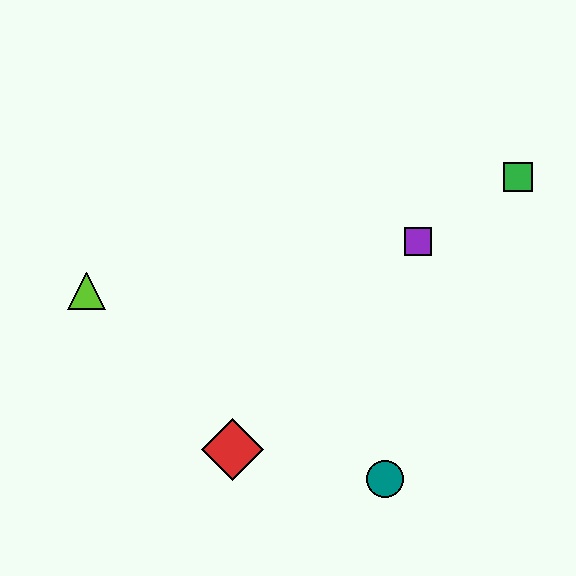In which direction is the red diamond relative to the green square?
The red diamond is to the left of the green square.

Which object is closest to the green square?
The purple square is closest to the green square.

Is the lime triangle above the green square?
No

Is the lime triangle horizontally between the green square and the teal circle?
No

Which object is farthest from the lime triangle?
The green square is farthest from the lime triangle.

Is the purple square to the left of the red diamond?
No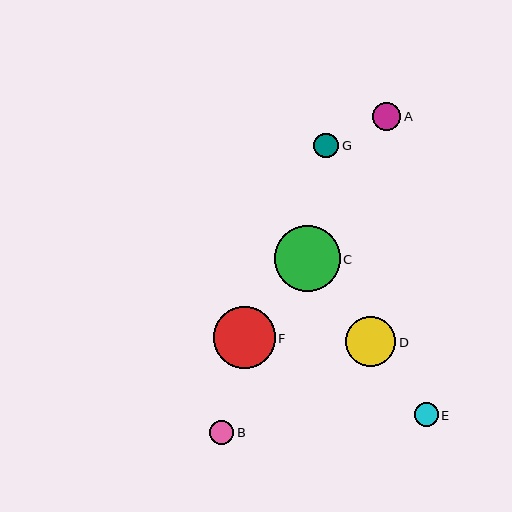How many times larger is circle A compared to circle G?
Circle A is approximately 1.1 times the size of circle G.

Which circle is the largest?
Circle C is the largest with a size of approximately 66 pixels.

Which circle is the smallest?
Circle E is the smallest with a size of approximately 23 pixels.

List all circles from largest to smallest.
From largest to smallest: C, F, D, A, G, B, E.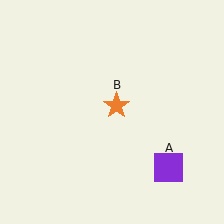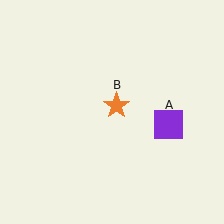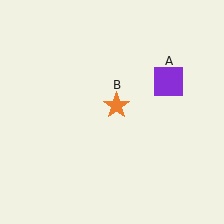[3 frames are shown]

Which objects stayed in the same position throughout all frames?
Orange star (object B) remained stationary.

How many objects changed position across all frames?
1 object changed position: purple square (object A).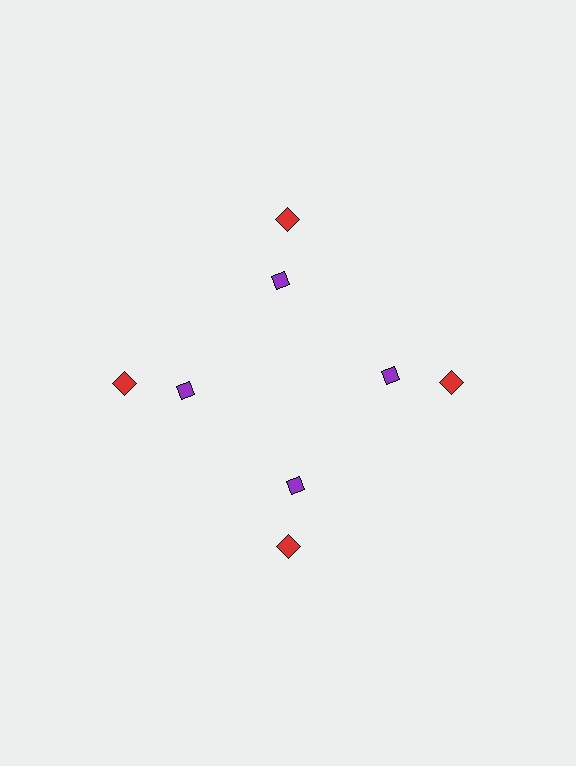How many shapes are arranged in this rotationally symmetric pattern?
There are 8 shapes, arranged in 4 groups of 2.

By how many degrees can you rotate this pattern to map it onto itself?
The pattern maps onto itself every 90 degrees of rotation.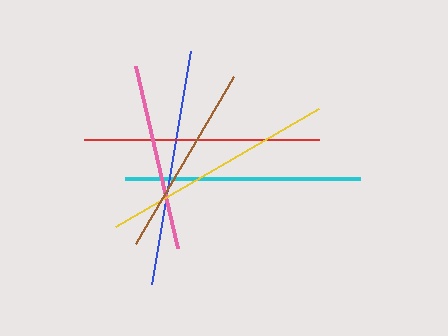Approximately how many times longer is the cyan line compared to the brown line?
The cyan line is approximately 1.2 times the length of the brown line.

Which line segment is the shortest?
The pink line is the shortest at approximately 187 pixels.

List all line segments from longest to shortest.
From longest to shortest: blue, cyan, red, yellow, brown, pink.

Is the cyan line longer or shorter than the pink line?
The cyan line is longer than the pink line.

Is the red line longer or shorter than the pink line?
The red line is longer than the pink line.